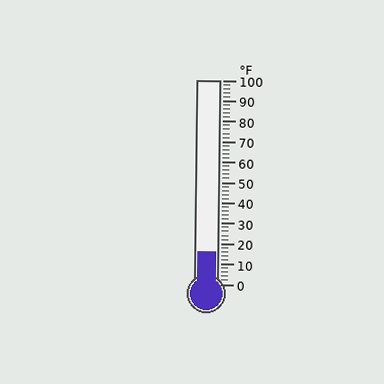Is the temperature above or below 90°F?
The temperature is below 90°F.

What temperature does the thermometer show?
The thermometer shows approximately 16°F.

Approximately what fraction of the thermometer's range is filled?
The thermometer is filled to approximately 15% of its range.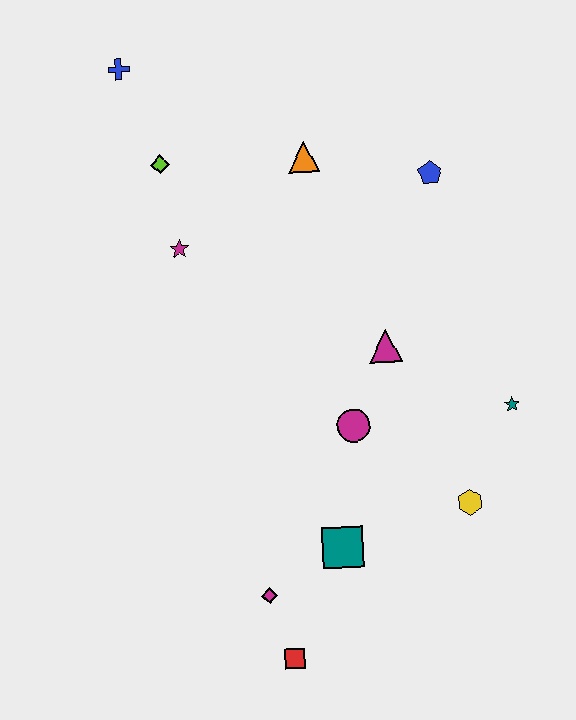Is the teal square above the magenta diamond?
Yes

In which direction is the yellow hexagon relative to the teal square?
The yellow hexagon is to the right of the teal square.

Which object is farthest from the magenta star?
The red square is farthest from the magenta star.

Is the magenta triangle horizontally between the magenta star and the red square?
No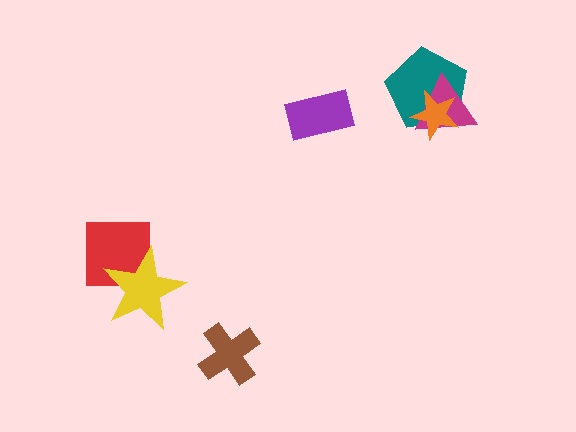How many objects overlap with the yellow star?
1 object overlaps with the yellow star.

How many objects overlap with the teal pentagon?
2 objects overlap with the teal pentagon.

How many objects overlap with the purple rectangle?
0 objects overlap with the purple rectangle.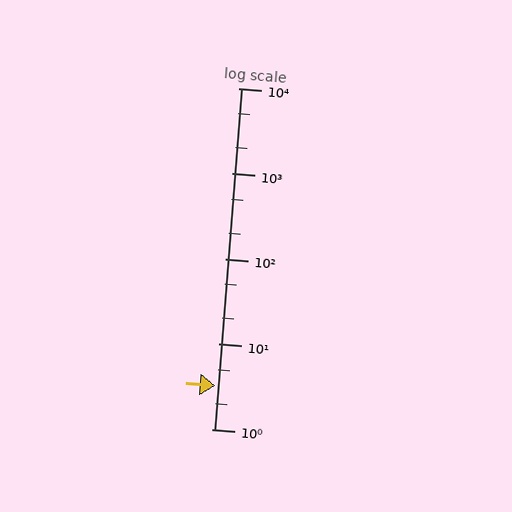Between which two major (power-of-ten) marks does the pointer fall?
The pointer is between 1 and 10.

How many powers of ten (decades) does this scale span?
The scale spans 4 decades, from 1 to 10000.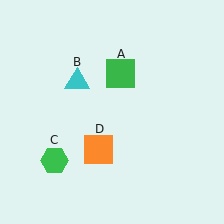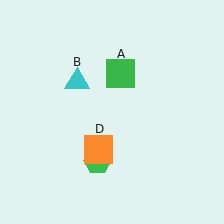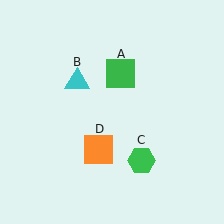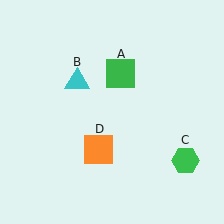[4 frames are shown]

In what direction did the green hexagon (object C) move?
The green hexagon (object C) moved right.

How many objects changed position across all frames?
1 object changed position: green hexagon (object C).